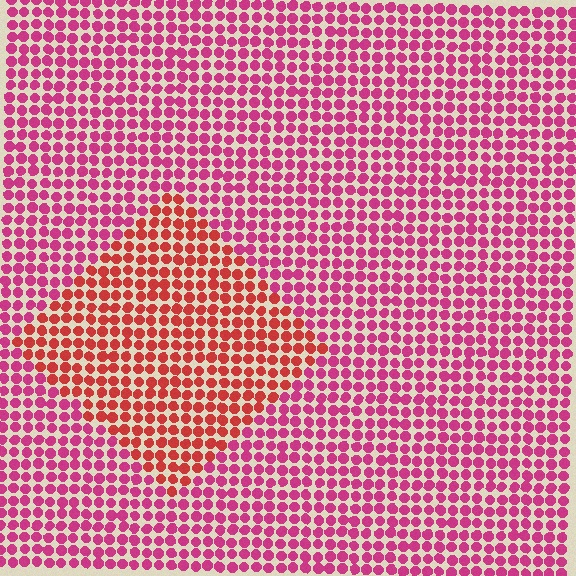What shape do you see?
I see a diamond.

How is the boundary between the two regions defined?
The boundary is defined purely by a slight shift in hue (about 32 degrees). Spacing, size, and orientation are identical on both sides.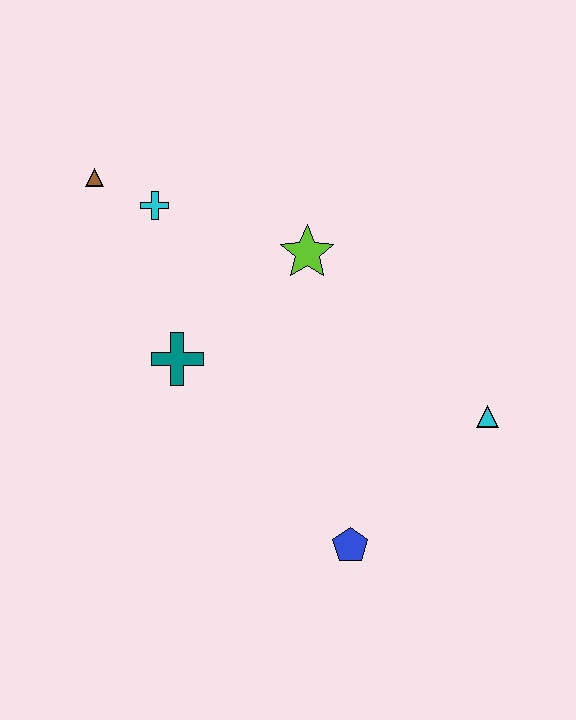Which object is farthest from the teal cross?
The cyan triangle is farthest from the teal cross.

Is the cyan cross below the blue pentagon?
No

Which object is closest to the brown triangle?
The cyan cross is closest to the brown triangle.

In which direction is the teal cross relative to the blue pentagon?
The teal cross is above the blue pentagon.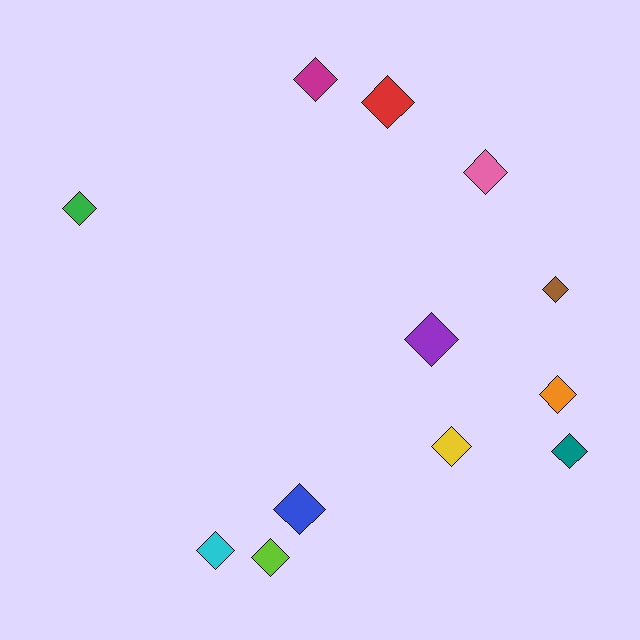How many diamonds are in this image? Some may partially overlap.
There are 12 diamonds.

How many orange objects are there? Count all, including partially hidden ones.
There is 1 orange object.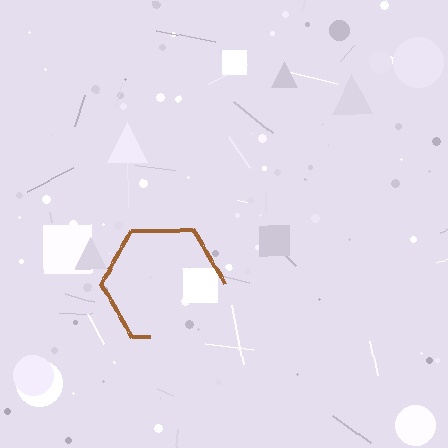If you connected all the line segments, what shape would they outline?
They would outline a hexagon.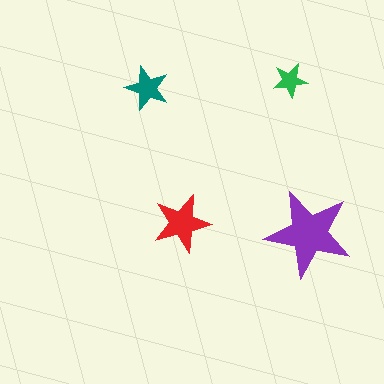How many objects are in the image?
There are 4 objects in the image.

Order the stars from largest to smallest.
the purple one, the red one, the teal one, the green one.